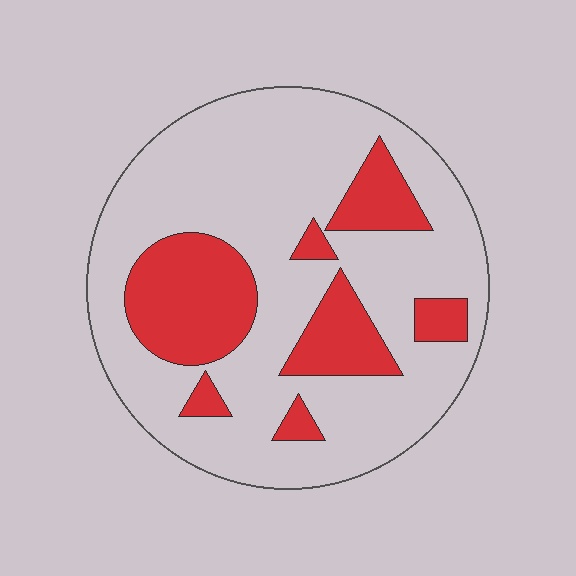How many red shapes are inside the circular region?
7.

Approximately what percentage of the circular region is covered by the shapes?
Approximately 25%.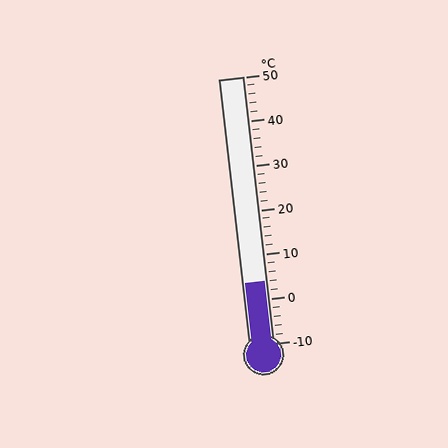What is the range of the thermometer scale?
The thermometer scale ranges from -10°C to 50°C.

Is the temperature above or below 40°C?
The temperature is below 40°C.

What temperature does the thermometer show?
The thermometer shows approximately 4°C.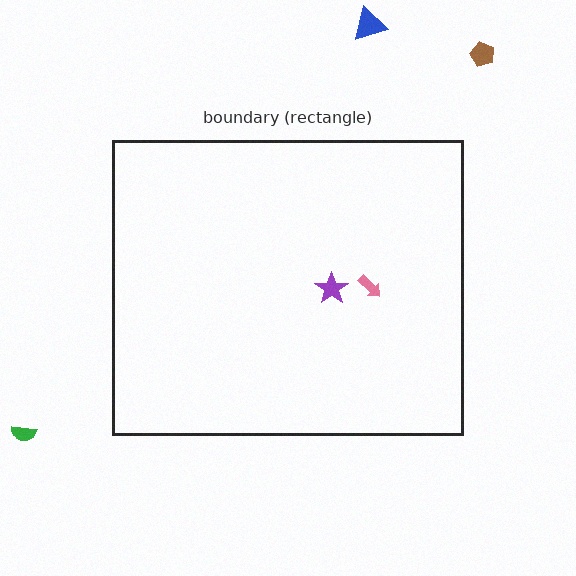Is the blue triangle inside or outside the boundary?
Outside.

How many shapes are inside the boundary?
2 inside, 3 outside.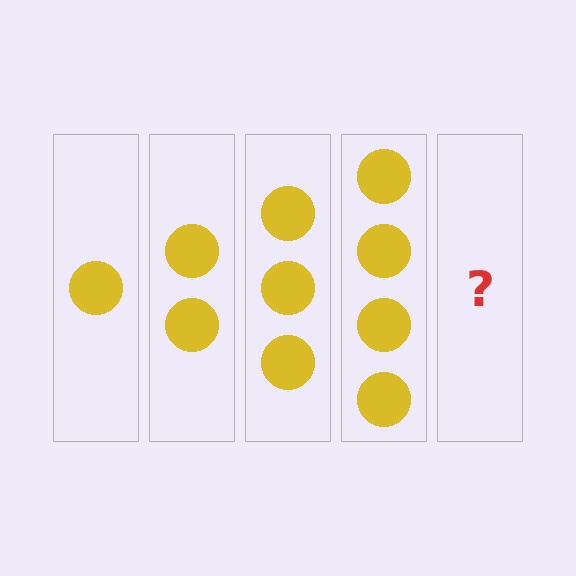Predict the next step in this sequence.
The next step is 5 circles.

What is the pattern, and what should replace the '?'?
The pattern is that each step adds one more circle. The '?' should be 5 circles.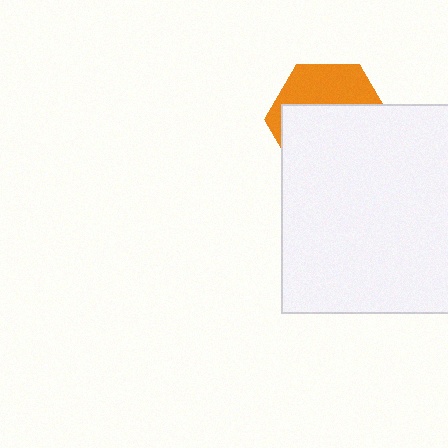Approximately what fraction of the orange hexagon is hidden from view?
Roughly 63% of the orange hexagon is hidden behind the white rectangle.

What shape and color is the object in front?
The object in front is a white rectangle.